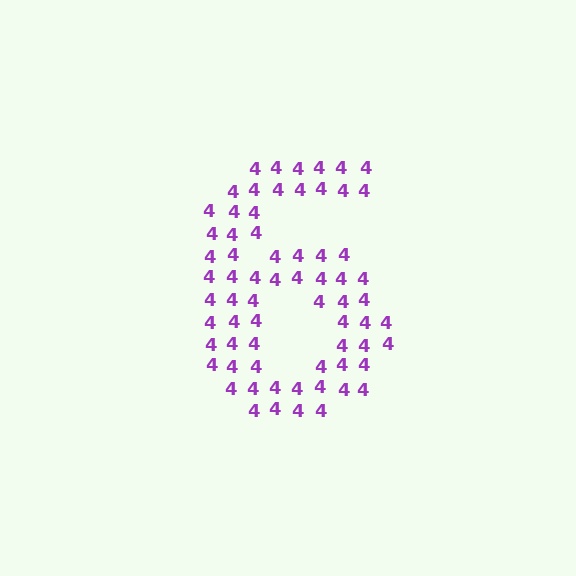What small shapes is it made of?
It is made of small digit 4's.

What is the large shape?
The large shape is the digit 6.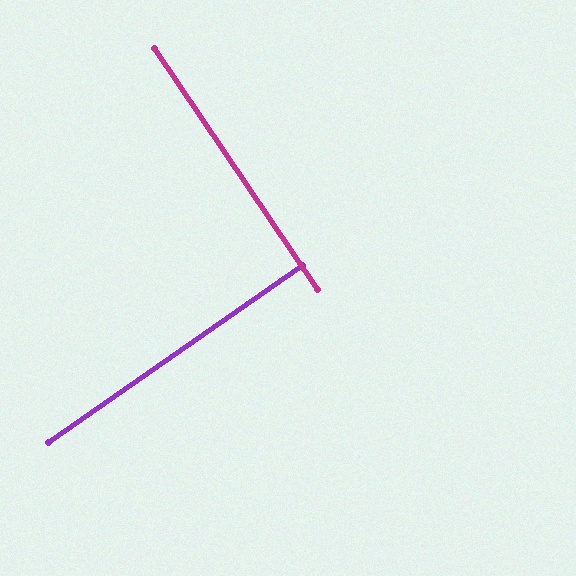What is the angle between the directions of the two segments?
Approximately 89 degrees.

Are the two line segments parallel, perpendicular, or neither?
Perpendicular — they meet at approximately 89°.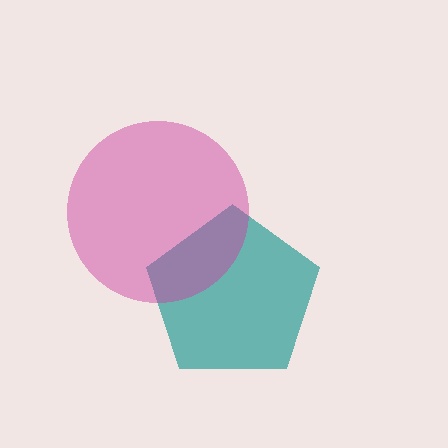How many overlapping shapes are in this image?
There are 2 overlapping shapes in the image.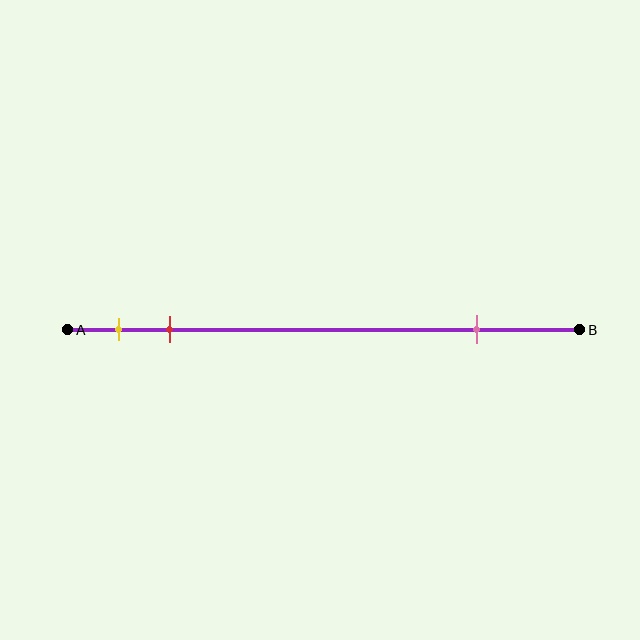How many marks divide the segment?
There are 3 marks dividing the segment.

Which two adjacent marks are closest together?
The yellow and red marks are the closest adjacent pair.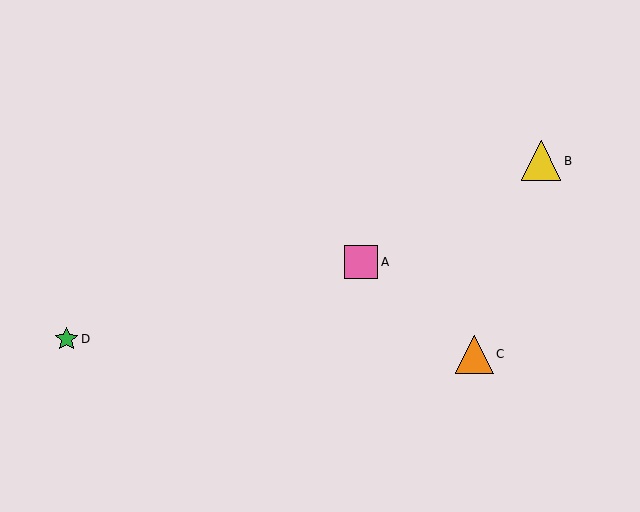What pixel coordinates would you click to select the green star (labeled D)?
Click at (67, 339) to select the green star D.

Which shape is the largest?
The yellow triangle (labeled B) is the largest.